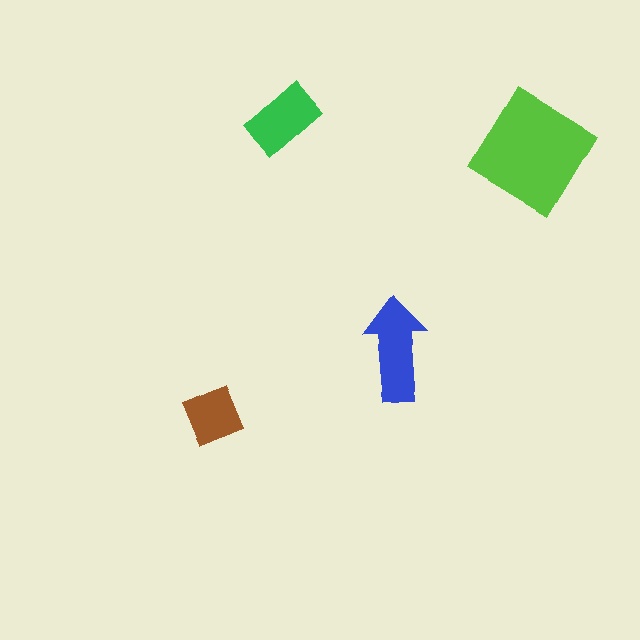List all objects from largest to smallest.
The lime diamond, the blue arrow, the green rectangle, the brown diamond.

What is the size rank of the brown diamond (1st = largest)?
4th.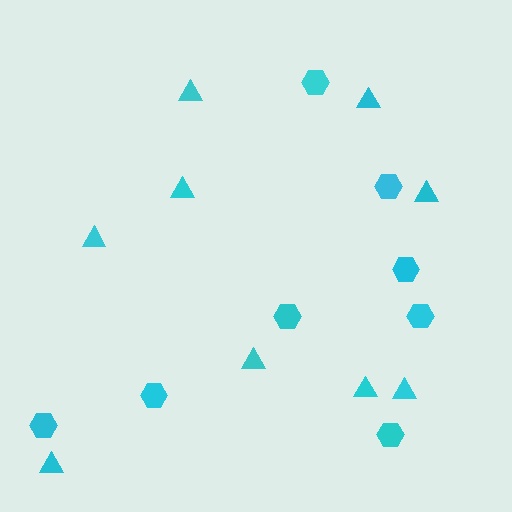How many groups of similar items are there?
There are 2 groups: one group of hexagons (8) and one group of triangles (9).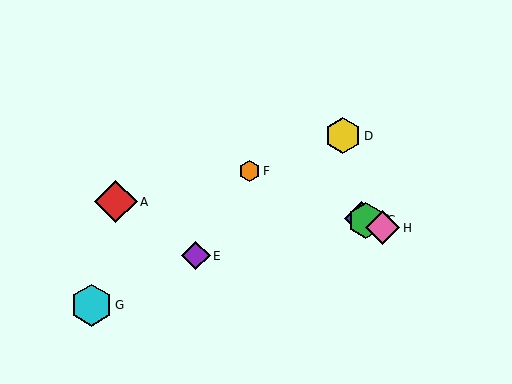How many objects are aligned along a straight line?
4 objects (B, C, F, H) are aligned along a straight line.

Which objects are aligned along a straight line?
Objects B, C, F, H are aligned along a straight line.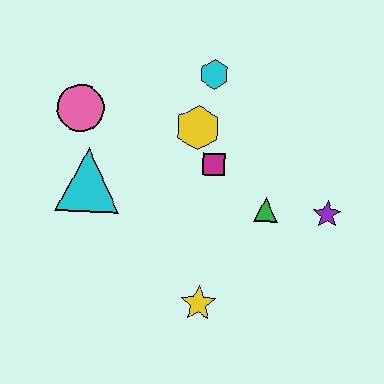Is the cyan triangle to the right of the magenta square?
No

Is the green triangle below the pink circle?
Yes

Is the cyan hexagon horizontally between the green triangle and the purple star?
No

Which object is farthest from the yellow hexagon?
The yellow star is farthest from the yellow hexagon.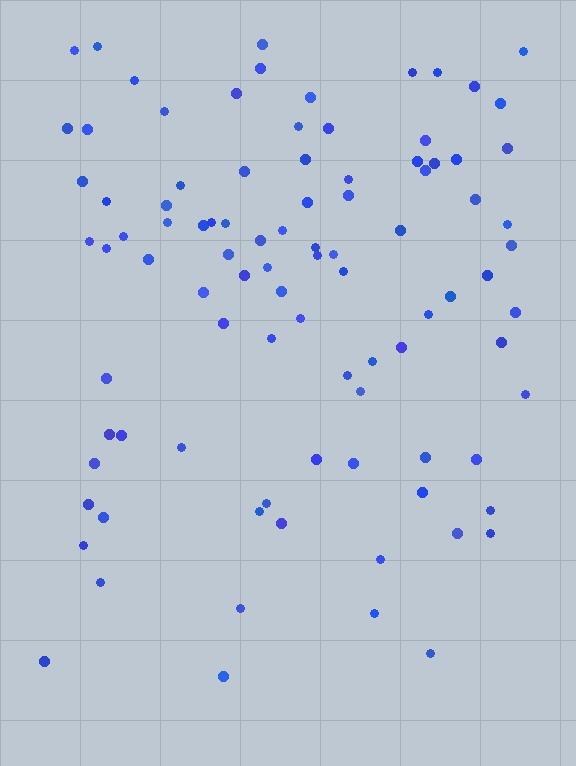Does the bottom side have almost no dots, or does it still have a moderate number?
Still a moderate number, just noticeably fewer than the top.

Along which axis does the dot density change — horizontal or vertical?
Vertical.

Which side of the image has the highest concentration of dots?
The top.